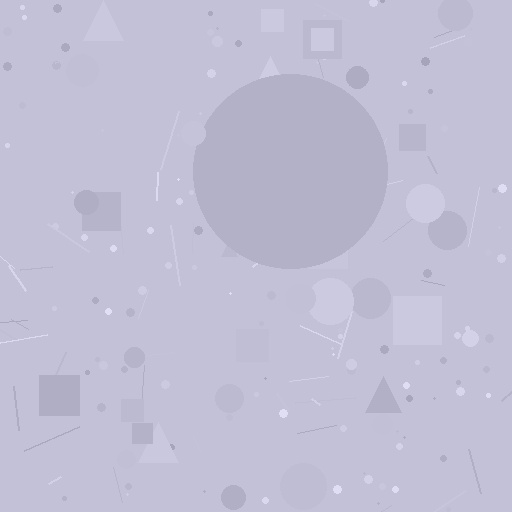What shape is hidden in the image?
A circle is hidden in the image.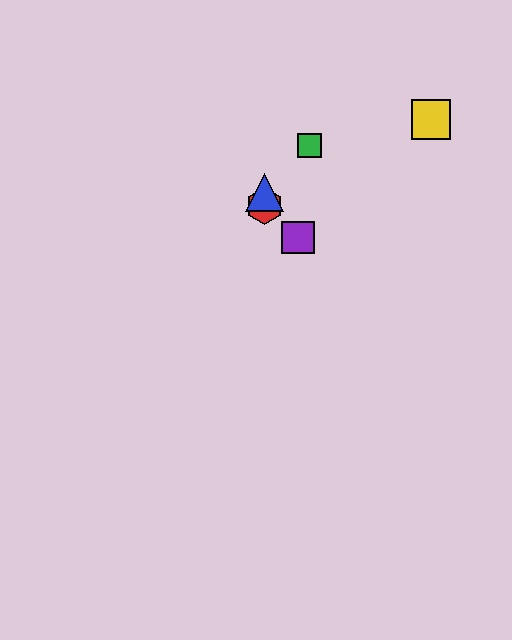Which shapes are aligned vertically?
The red hexagon, the blue triangle are aligned vertically.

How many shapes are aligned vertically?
2 shapes (the red hexagon, the blue triangle) are aligned vertically.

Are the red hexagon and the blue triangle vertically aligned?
Yes, both are at x≈264.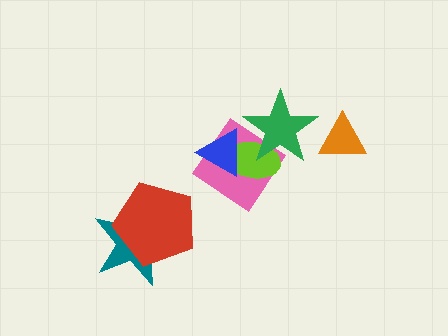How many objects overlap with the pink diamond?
3 objects overlap with the pink diamond.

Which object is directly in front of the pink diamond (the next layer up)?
The lime ellipse is directly in front of the pink diamond.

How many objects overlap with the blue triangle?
2 objects overlap with the blue triangle.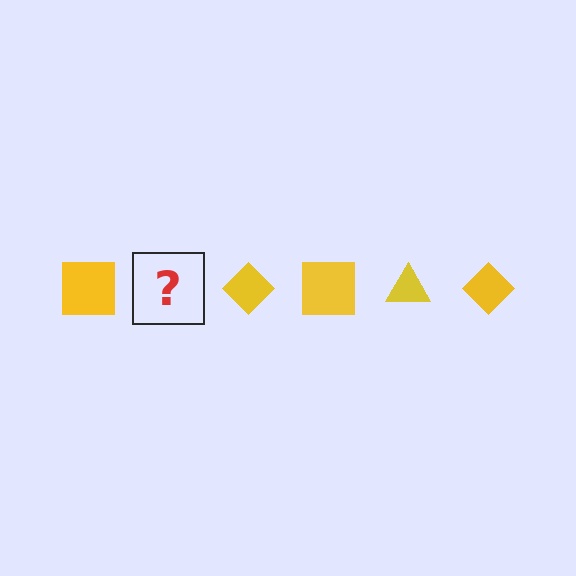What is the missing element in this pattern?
The missing element is a yellow triangle.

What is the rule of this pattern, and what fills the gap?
The rule is that the pattern cycles through square, triangle, diamond shapes in yellow. The gap should be filled with a yellow triangle.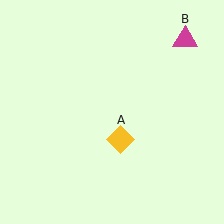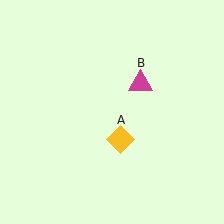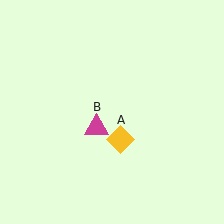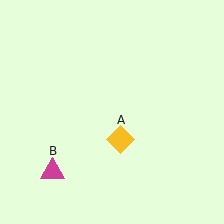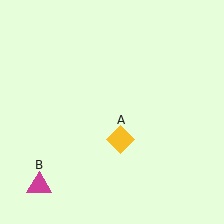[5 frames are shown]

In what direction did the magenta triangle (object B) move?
The magenta triangle (object B) moved down and to the left.